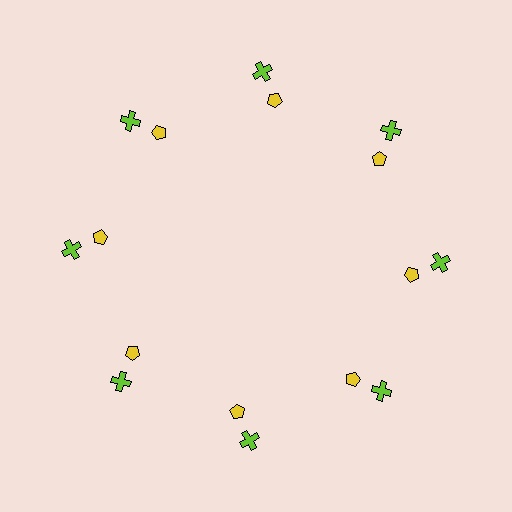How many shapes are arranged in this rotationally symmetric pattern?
There are 16 shapes, arranged in 8 groups of 2.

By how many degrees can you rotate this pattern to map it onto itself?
The pattern maps onto itself every 45 degrees of rotation.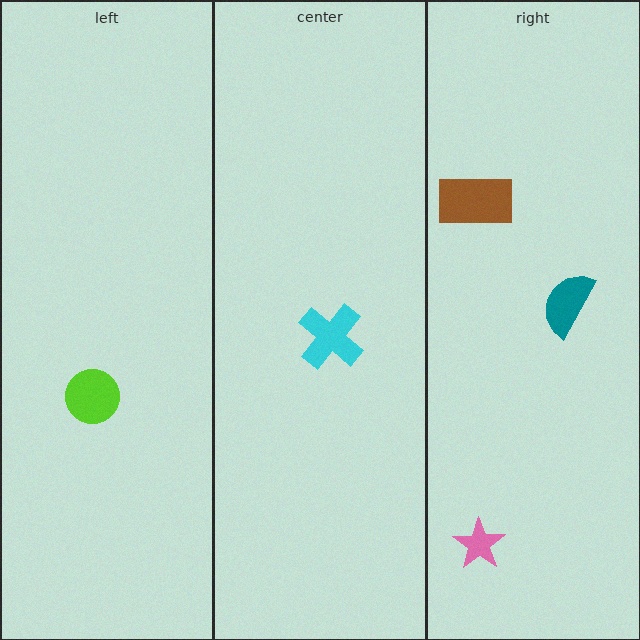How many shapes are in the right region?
3.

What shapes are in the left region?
The lime circle.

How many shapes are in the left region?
1.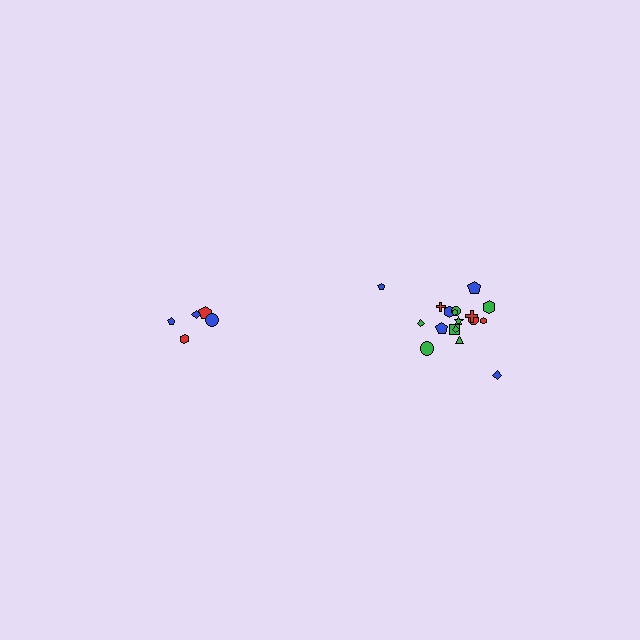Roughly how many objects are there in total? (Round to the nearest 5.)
Roughly 25 objects in total.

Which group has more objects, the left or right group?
The right group.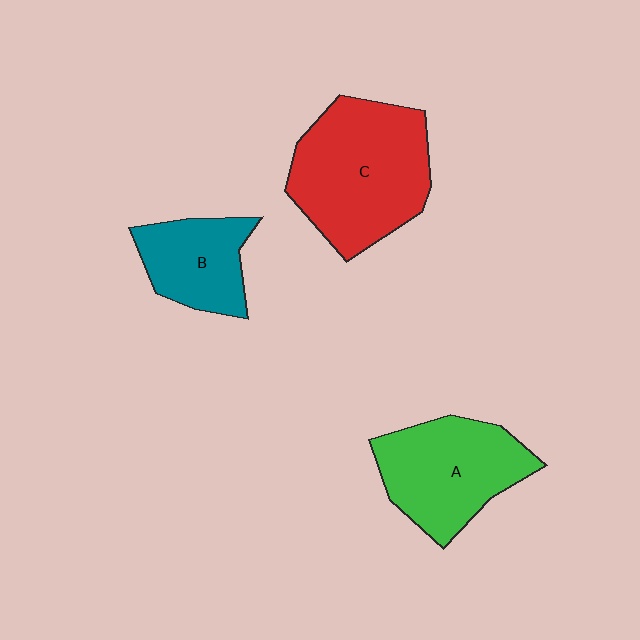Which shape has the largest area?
Shape C (red).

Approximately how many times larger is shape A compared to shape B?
Approximately 1.5 times.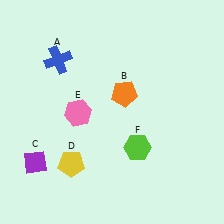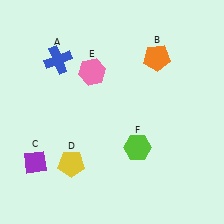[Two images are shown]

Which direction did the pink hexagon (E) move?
The pink hexagon (E) moved up.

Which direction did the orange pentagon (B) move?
The orange pentagon (B) moved up.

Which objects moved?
The objects that moved are: the orange pentagon (B), the pink hexagon (E).